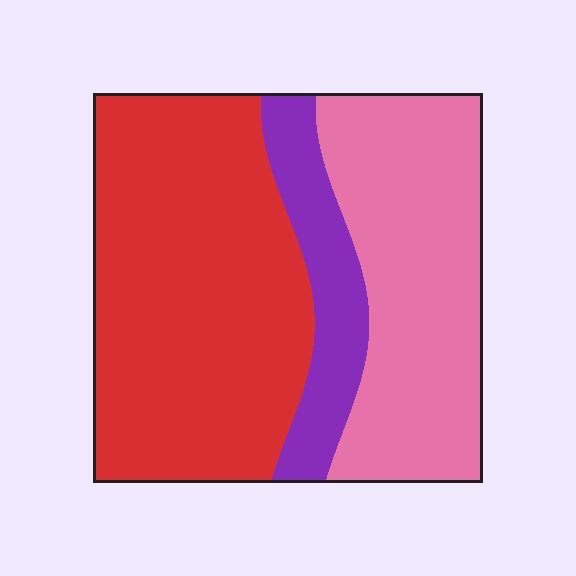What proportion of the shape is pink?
Pink takes up between a quarter and a half of the shape.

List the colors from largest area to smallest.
From largest to smallest: red, pink, purple.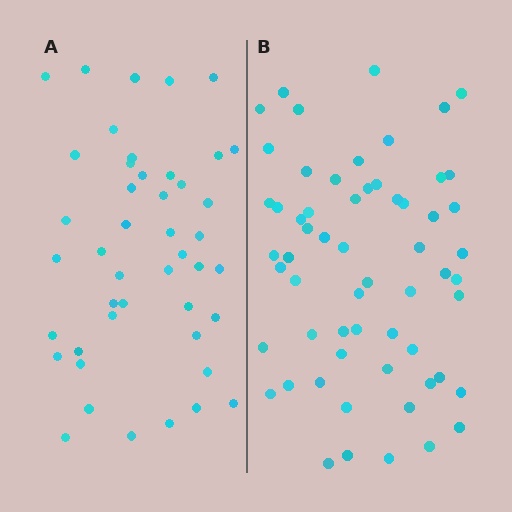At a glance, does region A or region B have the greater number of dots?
Region B (the right region) has more dots.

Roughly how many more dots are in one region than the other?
Region B has approximately 15 more dots than region A.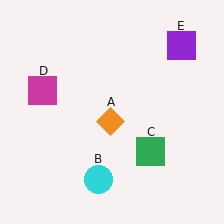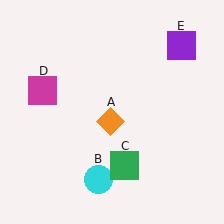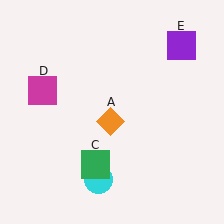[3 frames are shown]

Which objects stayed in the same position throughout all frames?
Orange diamond (object A) and cyan circle (object B) and magenta square (object D) and purple square (object E) remained stationary.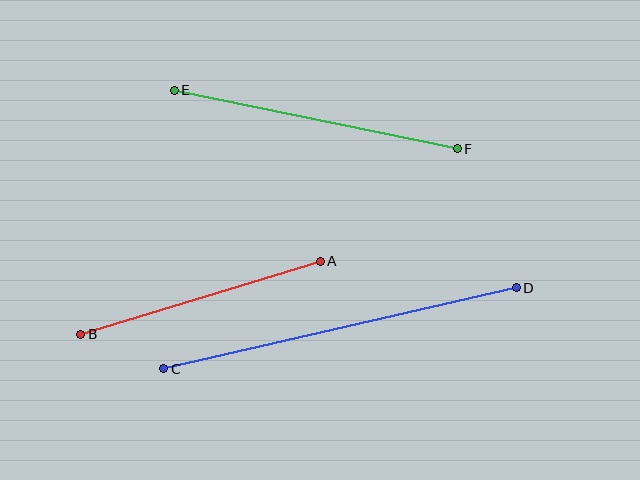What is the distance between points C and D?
The distance is approximately 362 pixels.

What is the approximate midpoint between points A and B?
The midpoint is at approximately (201, 298) pixels.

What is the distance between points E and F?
The distance is approximately 289 pixels.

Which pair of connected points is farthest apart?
Points C and D are farthest apart.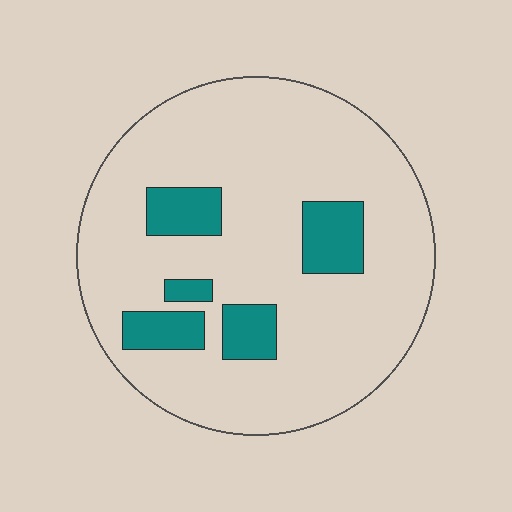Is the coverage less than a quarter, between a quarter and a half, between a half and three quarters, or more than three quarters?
Less than a quarter.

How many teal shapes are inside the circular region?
5.